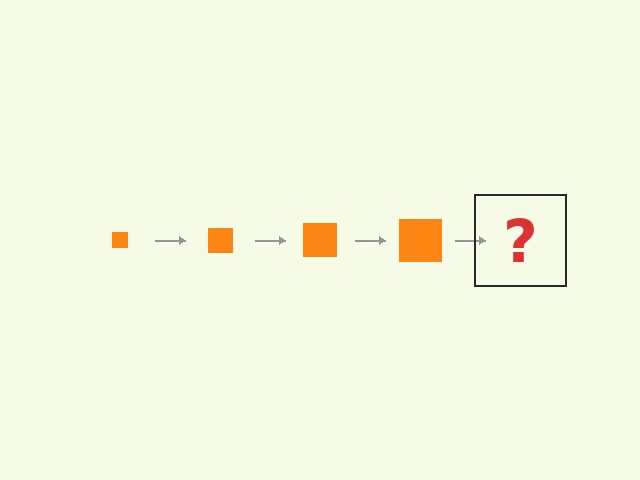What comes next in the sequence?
The next element should be an orange square, larger than the previous one.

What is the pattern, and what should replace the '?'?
The pattern is that the square gets progressively larger each step. The '?' should be an orange square, larger than the previous one.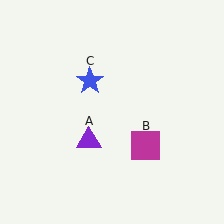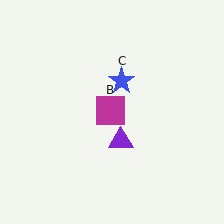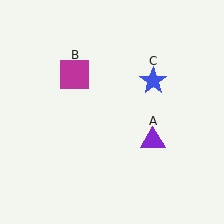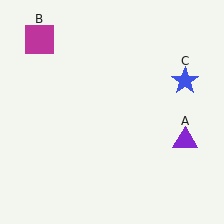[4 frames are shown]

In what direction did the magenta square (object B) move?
The magenta square (object B) moved up and to the left.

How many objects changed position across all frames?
3 objects changed position: purple triangle (object A), magenta square (object B), blue star (object C).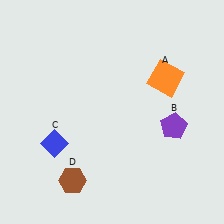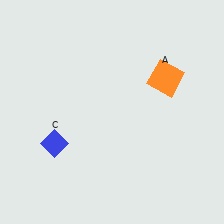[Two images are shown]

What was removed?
The brown hexagon (D), the purple pentagon (B) were removed in Image 2.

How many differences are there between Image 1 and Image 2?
There are 2 differences between the two images.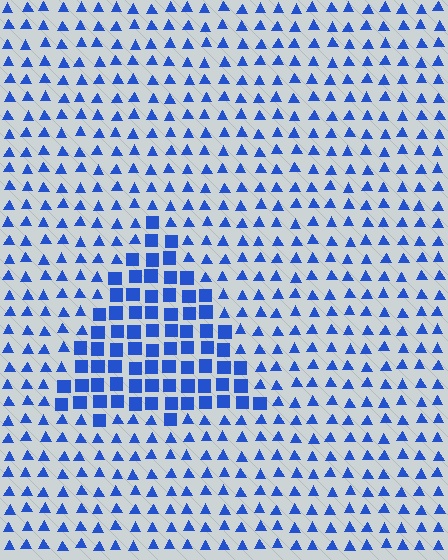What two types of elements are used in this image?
The image uses squares inside the triangle region and triangles outside it.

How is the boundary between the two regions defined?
The boundary is defined by a change in element shape: squares inside vs. triangles outside. All elements share the same color and spacing.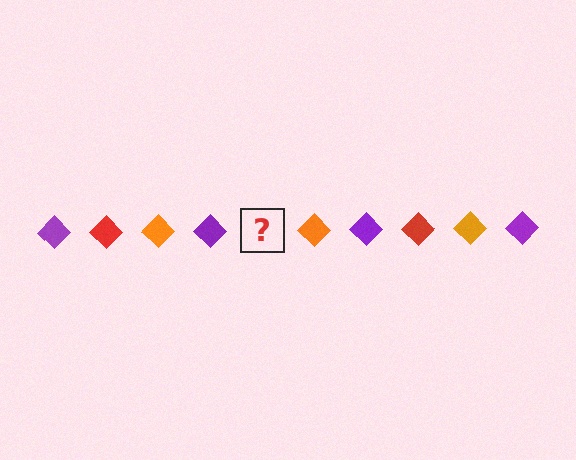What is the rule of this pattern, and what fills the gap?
The rule is that the pattern cycles through purple, red, orange diamonds. The gap should be filled with a red diamond.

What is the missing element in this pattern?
The missing element is a red diamond.